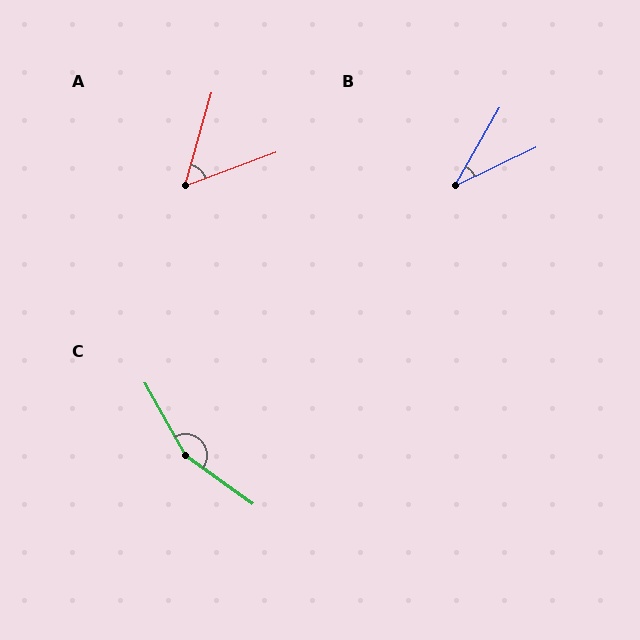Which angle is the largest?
C, at approximately 155 degrees.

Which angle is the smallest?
B, at approximately 34 degrees.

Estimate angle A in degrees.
Approximately 54 degrees.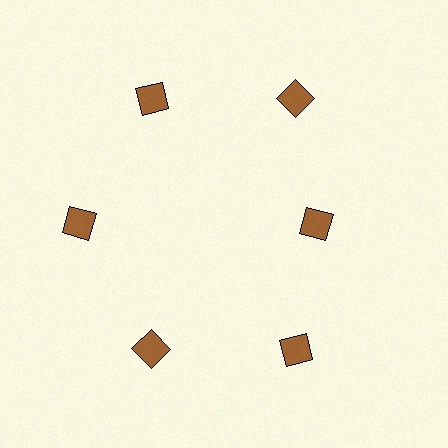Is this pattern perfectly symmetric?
No. The 6 brown diamonds are arranged in a ring, but one element near the 3 o'clock position is pulled inward toward the center, breaking the 6-fold rotational symmetry.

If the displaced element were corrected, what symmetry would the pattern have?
It would have 6-fold rotational symmetry — the pattern would map onto itself every 60 degrees.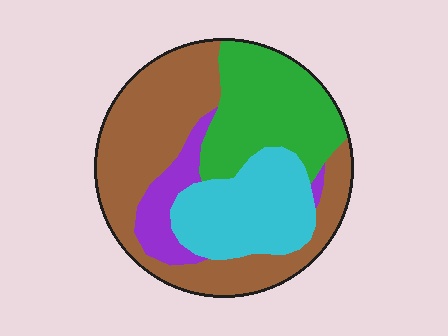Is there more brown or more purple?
Brown.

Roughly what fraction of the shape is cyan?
Cyan takes up about one quarter (1/4) of the shape.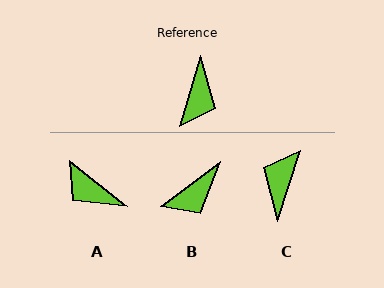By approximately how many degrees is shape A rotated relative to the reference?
Approximately 112 degrees clockwise.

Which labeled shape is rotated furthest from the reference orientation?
C, about 178 degrees away.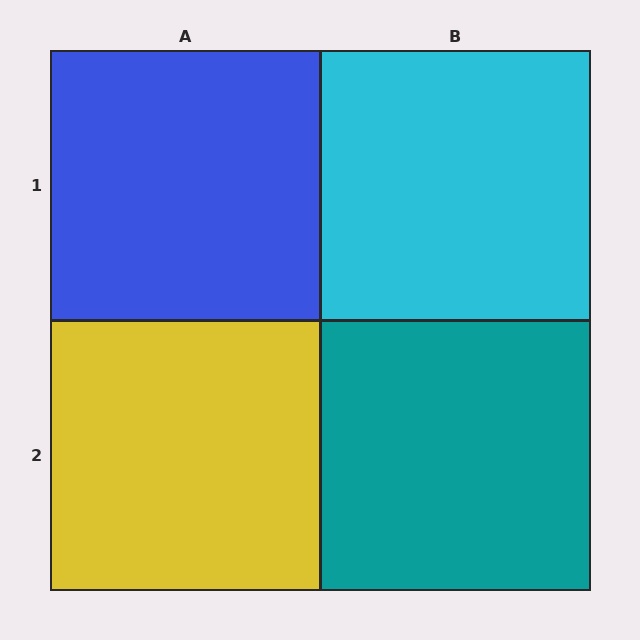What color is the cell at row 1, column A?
Blue.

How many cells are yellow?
1 cell is yellow.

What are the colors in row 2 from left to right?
Yellow, teal.